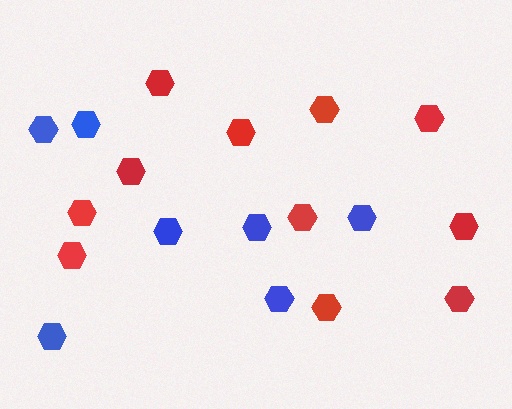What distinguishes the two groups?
There are 2 groups: one group of red hexagons (11) and one group of blue hexagons (7).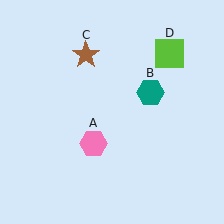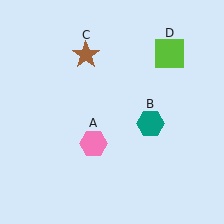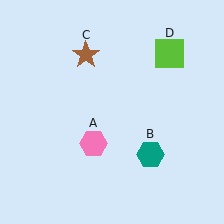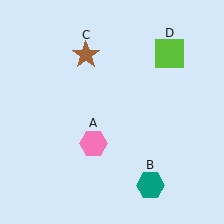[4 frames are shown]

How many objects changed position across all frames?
1 object changed position: teal hexagon (object B).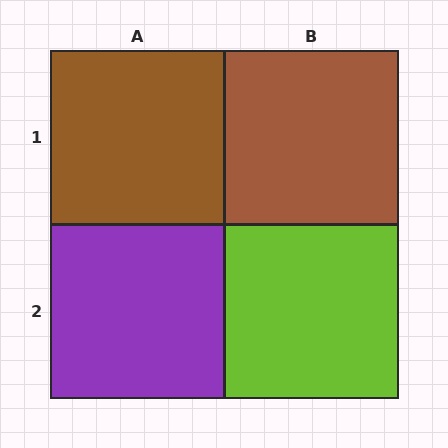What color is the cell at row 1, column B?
Brown.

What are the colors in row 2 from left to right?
Purple, lime.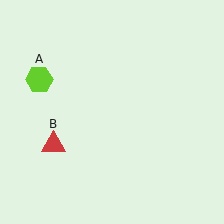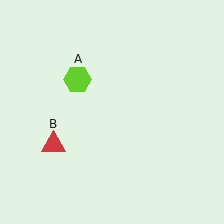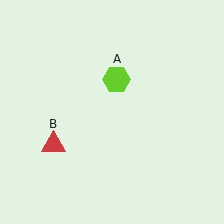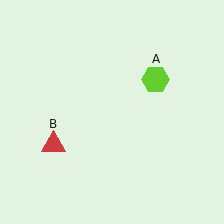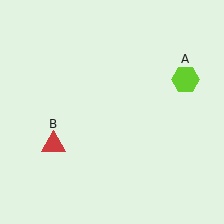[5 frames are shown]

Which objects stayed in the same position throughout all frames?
Red triangle (object B) remained stationary.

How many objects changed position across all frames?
1 object changed position: lime hexagon (object A).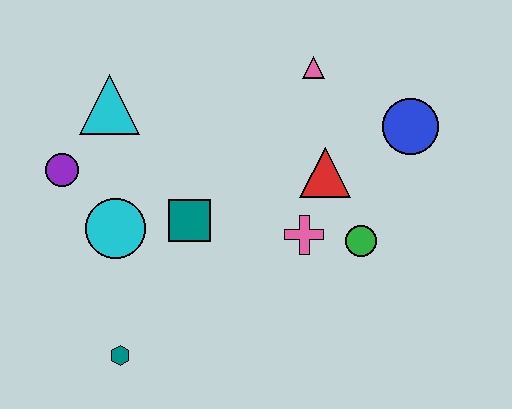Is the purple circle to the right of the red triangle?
No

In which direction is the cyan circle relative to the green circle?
The cyan circle is to the left of the green circle.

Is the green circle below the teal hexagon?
No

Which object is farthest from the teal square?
The blue circle is farthest from the teal square.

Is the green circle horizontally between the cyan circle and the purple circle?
No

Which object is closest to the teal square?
The cyan circle is closest to the teal square.